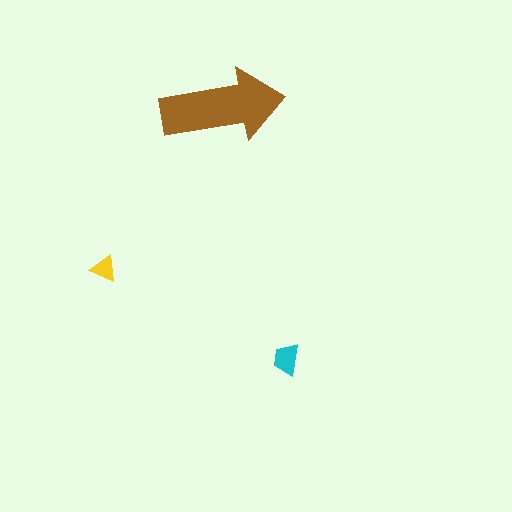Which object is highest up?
The brown arrow is topmost.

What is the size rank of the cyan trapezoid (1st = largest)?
2nd.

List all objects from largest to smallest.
The brown arrow, the cyan trapezoid, the yellow triangle.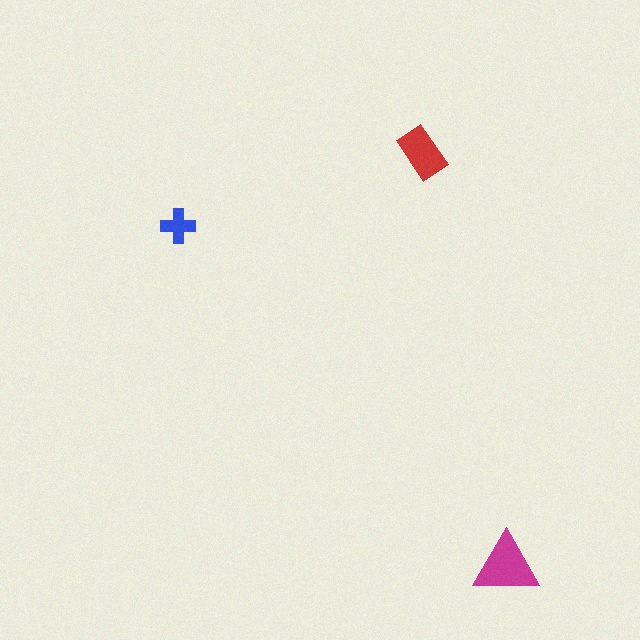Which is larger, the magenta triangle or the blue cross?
The magenta triangle.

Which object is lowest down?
The magenta triangle is bottommost.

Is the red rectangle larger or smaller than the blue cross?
Larger.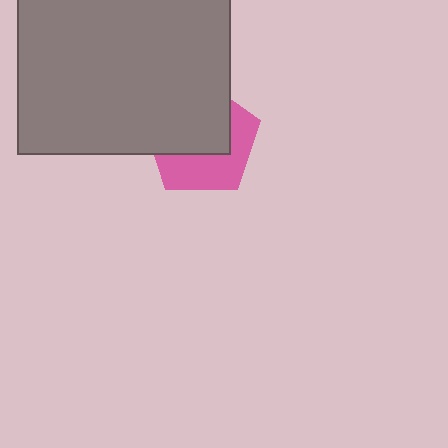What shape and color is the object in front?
The object in front is a gray rectangle.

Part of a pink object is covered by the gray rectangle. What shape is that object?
It is a pentagon.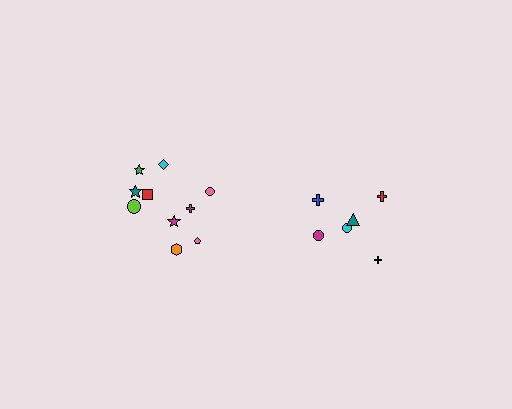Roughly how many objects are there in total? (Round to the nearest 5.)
Roughly 15 objects in total.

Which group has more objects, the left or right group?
The left group.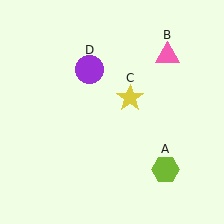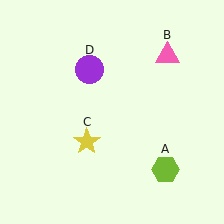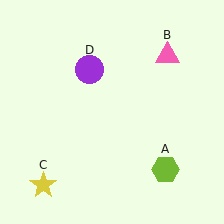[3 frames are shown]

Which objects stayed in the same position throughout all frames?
Lime hexagon (object A) and pink triangle (object B) and purple circle (object D) remained stationary.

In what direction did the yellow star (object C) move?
The yellow star (object C) moved down and to the left.